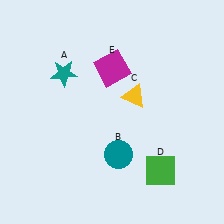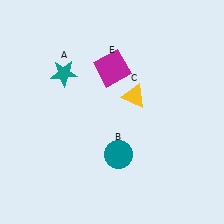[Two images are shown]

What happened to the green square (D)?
The green square (D) was removed in Image 2. It was in the bottom-right area of Image 1.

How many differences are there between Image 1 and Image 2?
There is 1 difference between the two images.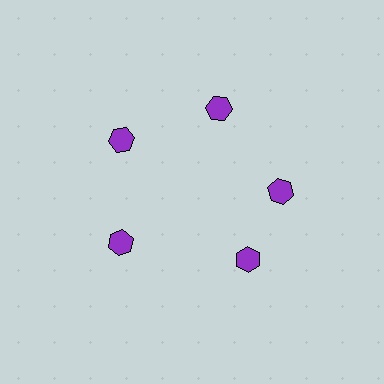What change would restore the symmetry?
The symmetry would be restored by rotating it back into even spacing with its neighbors so that all 5 hexagons sit at equal angles and equal distance from the center.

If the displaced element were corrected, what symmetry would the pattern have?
It would have 5-fold rotational symmetry — the pattern would map onto itself every 72 degrees.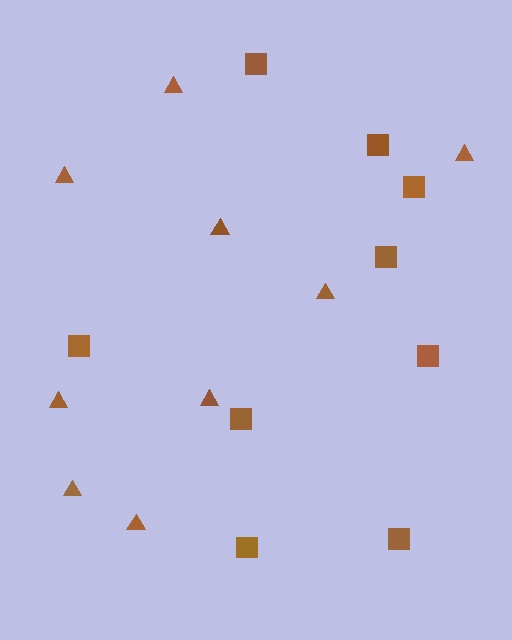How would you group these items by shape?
There are 2 groups: one group of squares (9) and one group of triangles (9).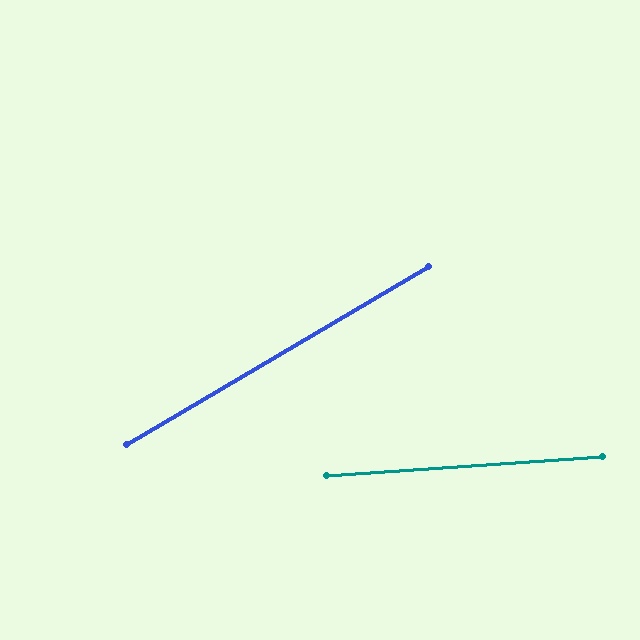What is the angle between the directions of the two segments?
Approximately 26 degrees.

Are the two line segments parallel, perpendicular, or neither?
Neither parallel nor perpendicular — they differ by about 26°.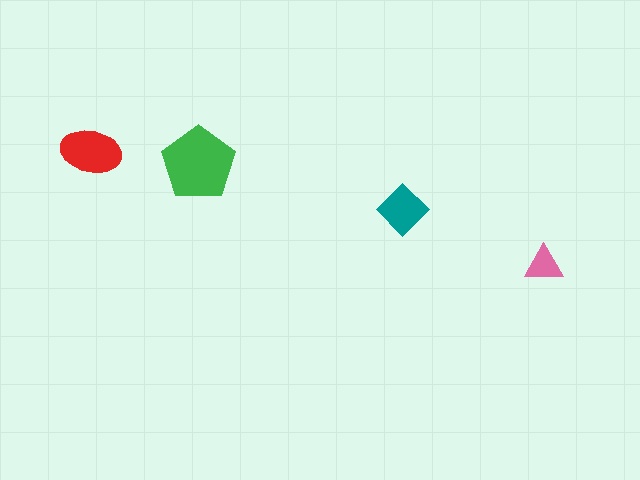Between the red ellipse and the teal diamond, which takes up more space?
The red ellipse.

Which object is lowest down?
The pink triangle is bottommost.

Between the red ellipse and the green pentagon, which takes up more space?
The green pentagon.